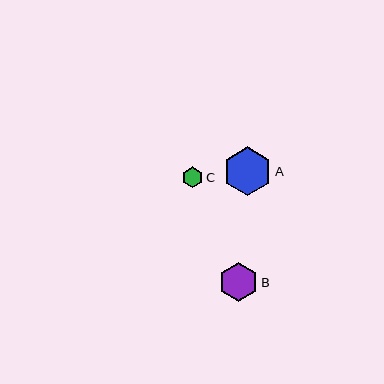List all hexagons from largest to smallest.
From largest to smallest: A, B, C.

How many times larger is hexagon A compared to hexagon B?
Hexagon A is approximately 1.3 times the size of hexagon B.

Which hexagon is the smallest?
Hexagon C is the smallest with a size of approximately 21 pixels.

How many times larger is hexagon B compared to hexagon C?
Hexagon B is approximately 1.9 times the size of hexagon C.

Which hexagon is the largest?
Hexagon A is the largest with a size of approximately 49 pixels.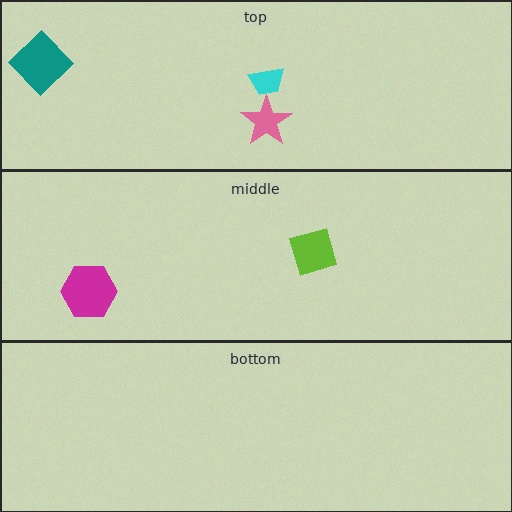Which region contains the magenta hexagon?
The middle region.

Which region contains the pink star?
The top region.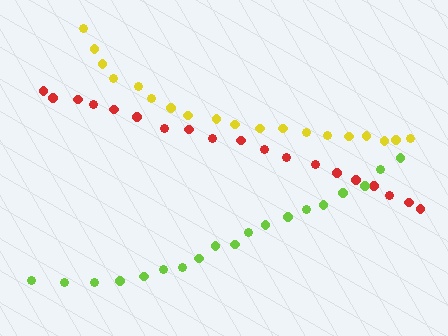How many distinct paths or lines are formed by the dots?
There are 3 distinct paths.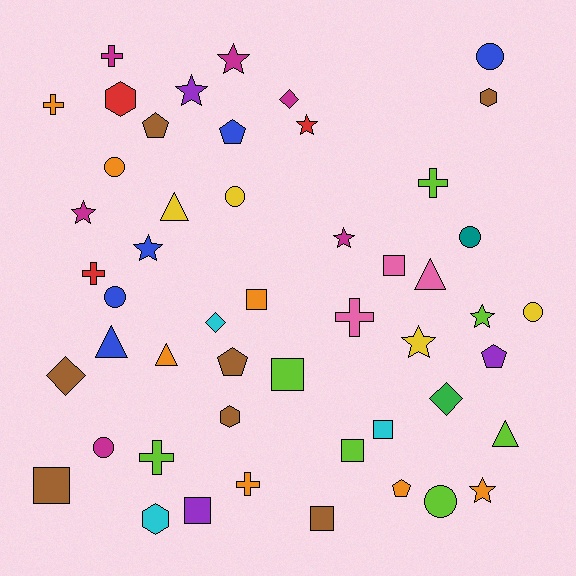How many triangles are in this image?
There are 5 triangles.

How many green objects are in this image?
There is 1 green object.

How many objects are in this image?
There are 50 objects.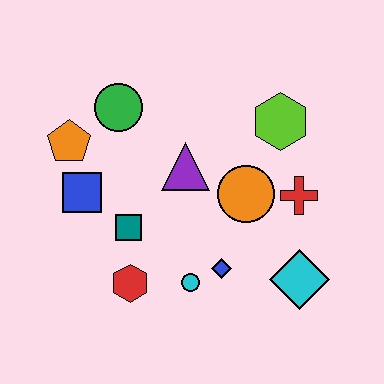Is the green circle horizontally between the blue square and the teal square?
Yes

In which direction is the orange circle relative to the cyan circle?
The orange circle is above the cyan circle.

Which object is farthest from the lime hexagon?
The red hexagon is farthest from the lime hexagon.